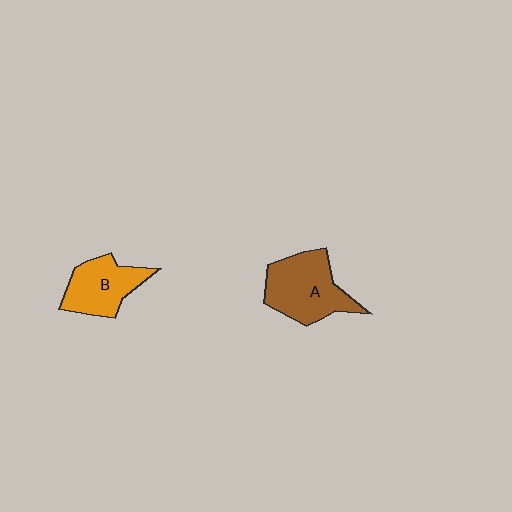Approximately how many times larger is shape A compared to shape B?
Approximately 1.3 times.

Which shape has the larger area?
Shape A (brown).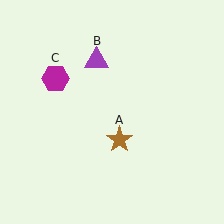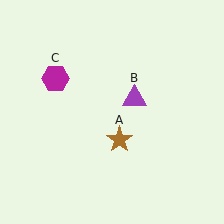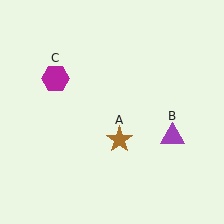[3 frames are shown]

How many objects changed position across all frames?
1 object changed position: purple triangle (object B).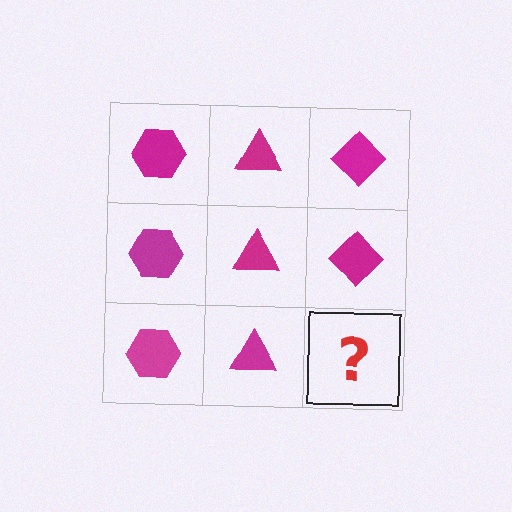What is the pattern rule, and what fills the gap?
The rule is that each column has a consistent shape. The gap should be filled with a magenta diamond.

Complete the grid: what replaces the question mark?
The question mark should be replaced with a magenta diamond.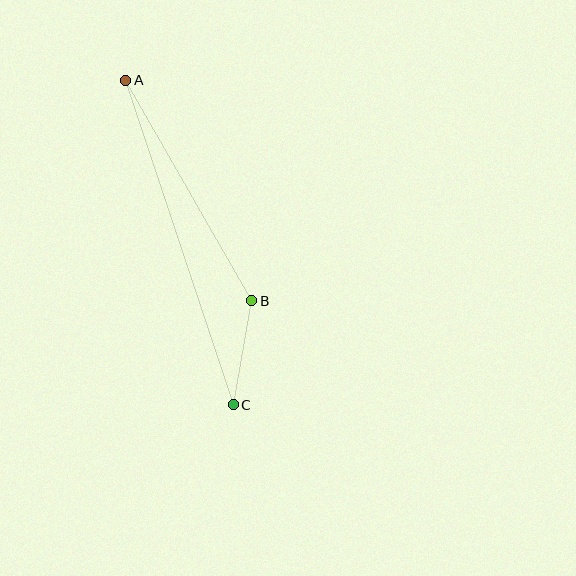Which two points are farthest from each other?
Points A and C are farthest from each other.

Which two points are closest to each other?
Points B and C are closest to each other.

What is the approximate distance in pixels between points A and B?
The distance between A and B is approximately 254 pixels.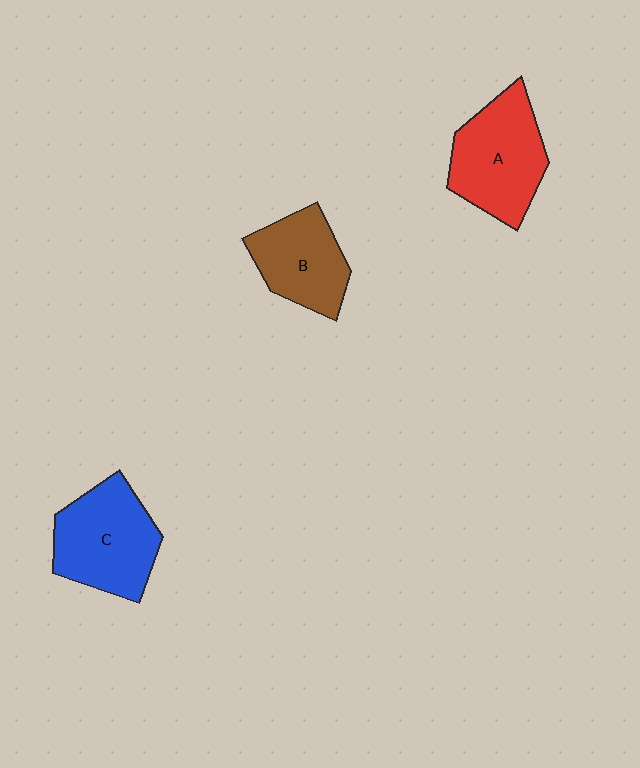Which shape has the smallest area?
Shape B (brown).